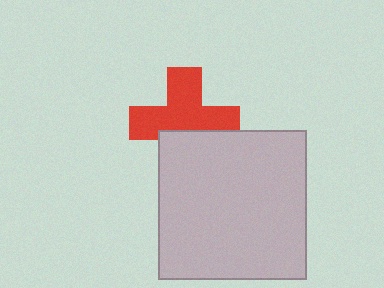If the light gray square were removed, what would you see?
You would see the complete red cross.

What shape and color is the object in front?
The object in front is a light gray square.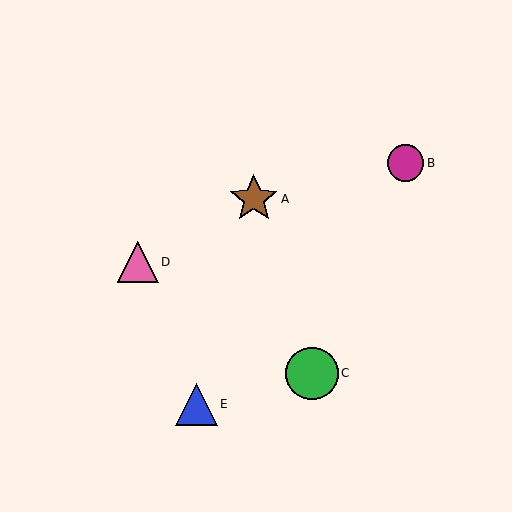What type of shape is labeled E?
Shape E is a blue triangle.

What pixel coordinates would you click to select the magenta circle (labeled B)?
Click at (405, 163) to select the magenta circle B.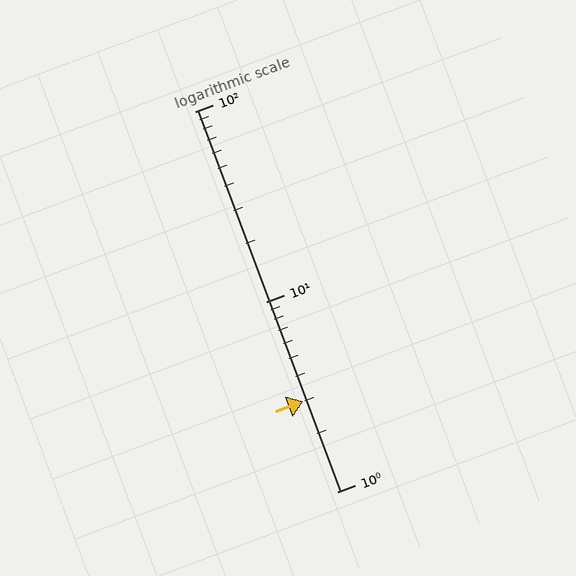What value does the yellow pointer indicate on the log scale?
The pointer indicates approximately 3.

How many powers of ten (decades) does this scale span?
The scale spans 2 decades, from 1 to 100.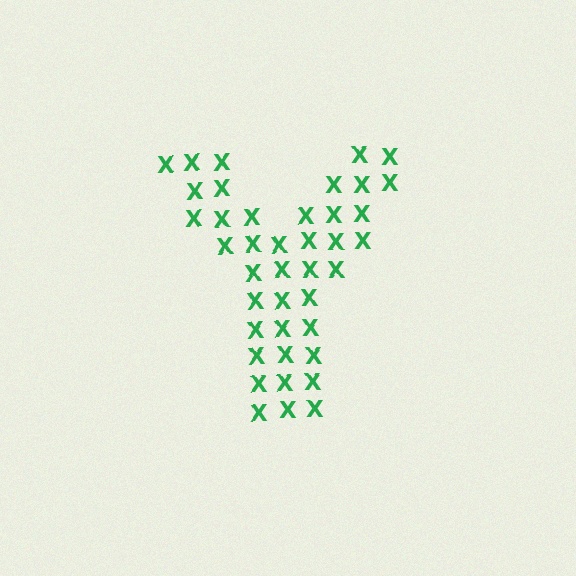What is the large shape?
The large shape is the letter Y.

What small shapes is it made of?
It is made of small letter X's.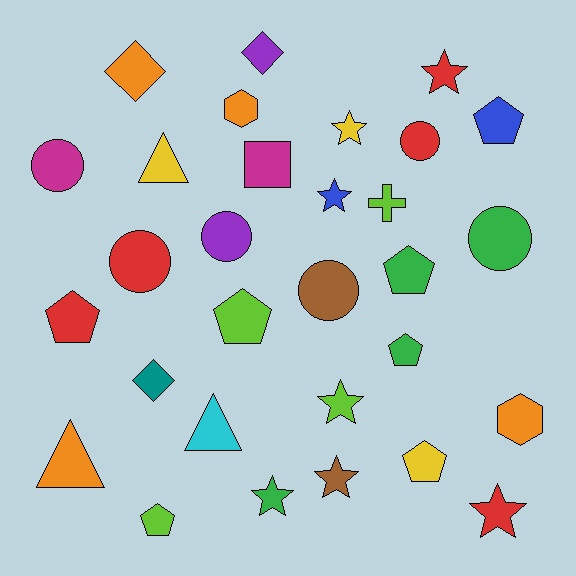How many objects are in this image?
There are 30 objects.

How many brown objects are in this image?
There are 2 brown objects.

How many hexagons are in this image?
There are 2 hexagons.